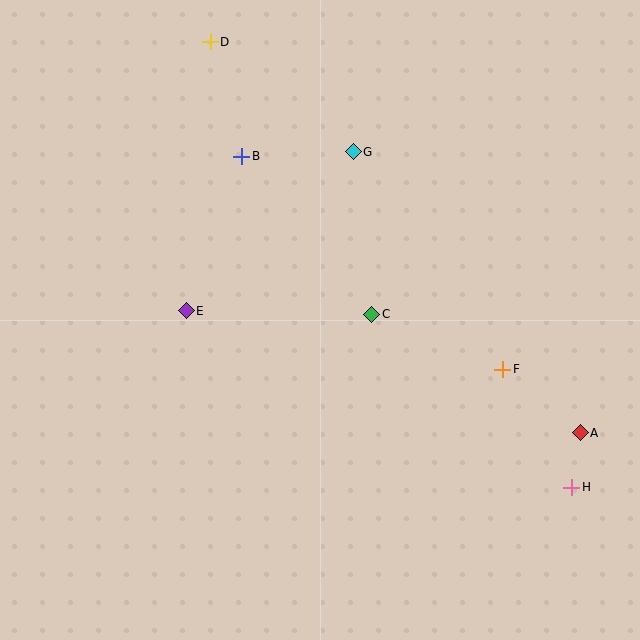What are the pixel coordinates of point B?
Point B is at (242, 156).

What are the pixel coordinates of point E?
Point E is at (186, 311).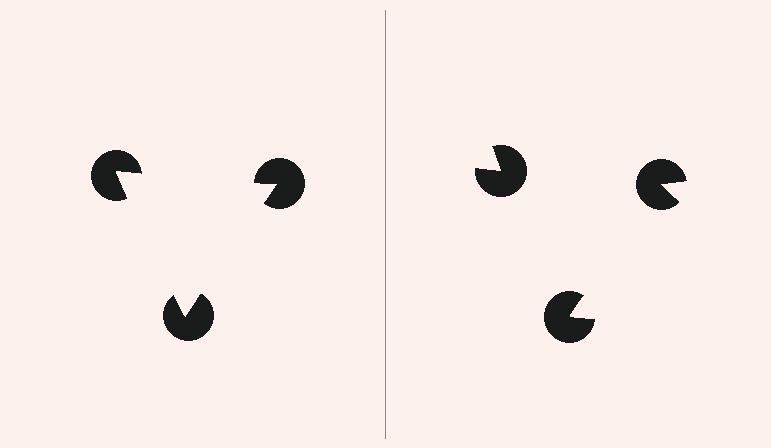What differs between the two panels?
The pac-man discs are positioned identically on both sides; only the wedge orientations differ. On the left they align to a triangle; on the right they are misaligned.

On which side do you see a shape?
An illusory triangle appears on the left side. On the right side the wedge cuts are rotated, so no coherent shape forms.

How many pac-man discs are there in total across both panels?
6 — 3 on each side.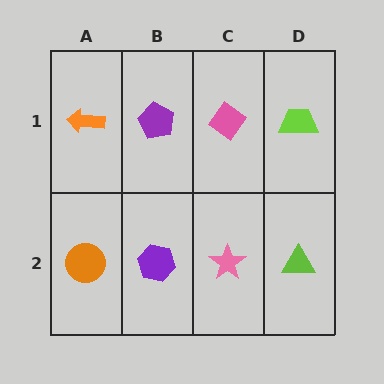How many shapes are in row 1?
4 shapes.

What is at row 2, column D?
A lime triangle.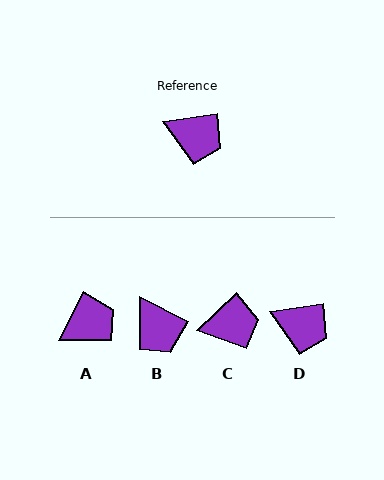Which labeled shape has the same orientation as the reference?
D.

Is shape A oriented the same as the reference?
No, it is off by about 55 degrees.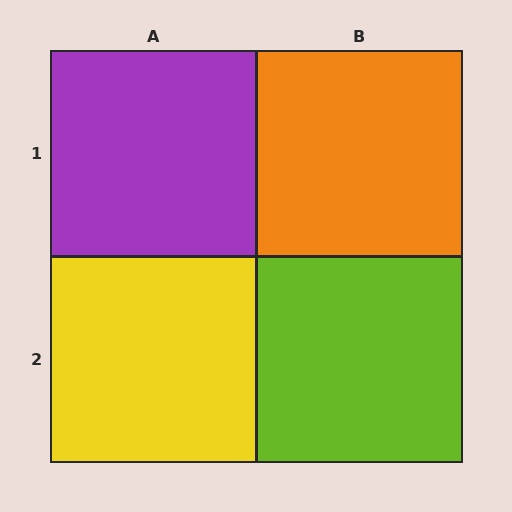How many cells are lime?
1 cell is lime.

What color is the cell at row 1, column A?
Purple.